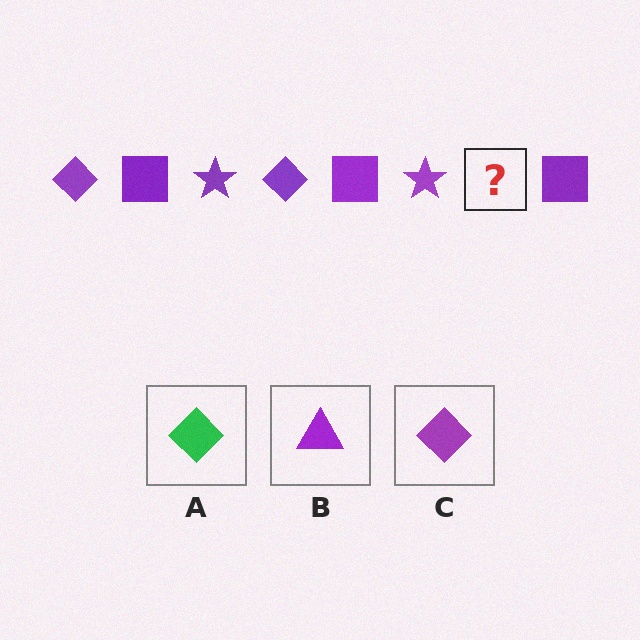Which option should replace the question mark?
Option C.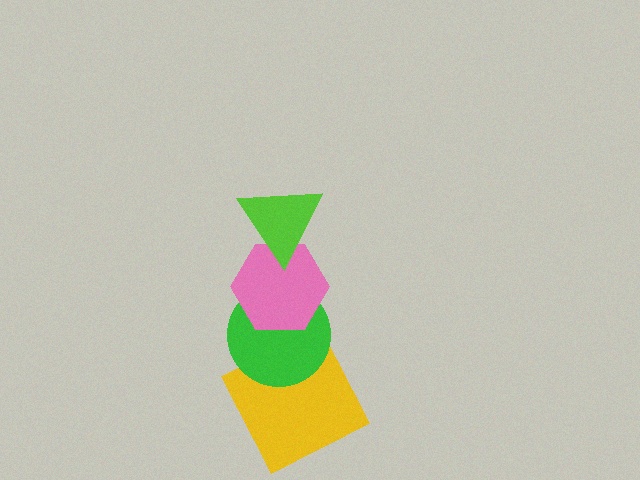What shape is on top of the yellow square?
The green circle is on top of the yellow square.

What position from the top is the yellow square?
The yellow square is 4th from the top.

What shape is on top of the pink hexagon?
The lime triangle is on top of the pink hexagon.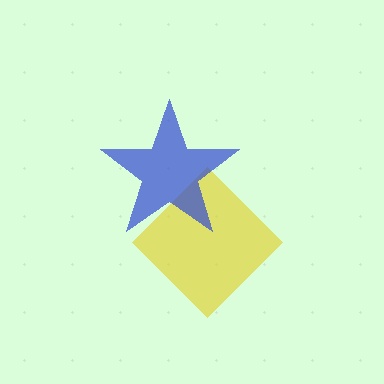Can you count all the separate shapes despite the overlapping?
Yes, there are 2 separate shapes.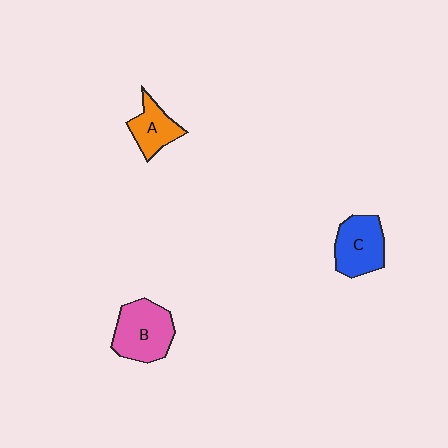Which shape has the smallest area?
Shape A (orange).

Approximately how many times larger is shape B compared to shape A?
Approximately 1.6 times.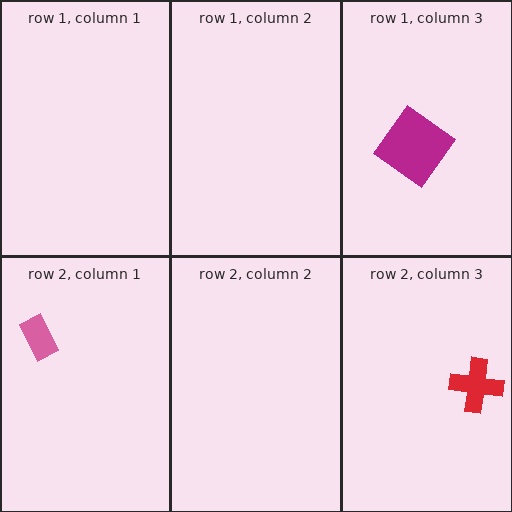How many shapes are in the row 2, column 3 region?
1.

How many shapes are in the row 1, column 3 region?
1.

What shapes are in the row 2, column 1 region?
The pink rectangle.